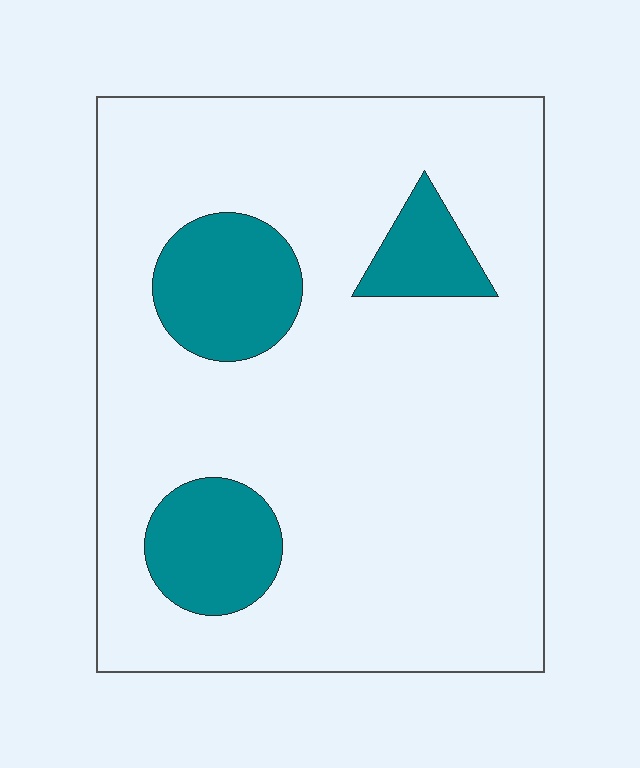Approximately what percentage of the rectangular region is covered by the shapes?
Approximately 15%.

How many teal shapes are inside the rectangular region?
3.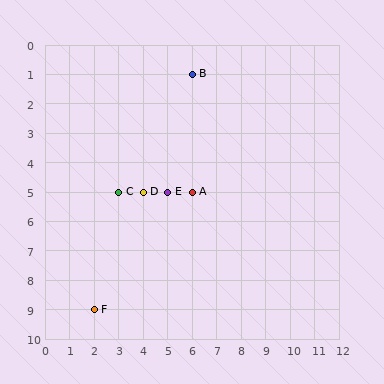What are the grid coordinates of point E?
Point E is at grid coordinates (5, 5).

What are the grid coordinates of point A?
Point A is at grid coordinates (6, 5).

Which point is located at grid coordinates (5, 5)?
Point E is at (5, 5).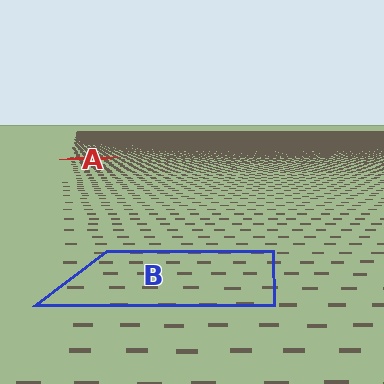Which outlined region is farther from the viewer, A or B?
Region A is farther from the viewer — the texture elements inside it appear smaller and more densely packed.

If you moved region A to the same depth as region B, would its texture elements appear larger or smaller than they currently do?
They would appear larger. At a closer depth, the same texture elements are projected at a bigger on-screen size.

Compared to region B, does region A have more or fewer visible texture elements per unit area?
Region A has more texture elements per unit area — they are packed more densely because it is farther away.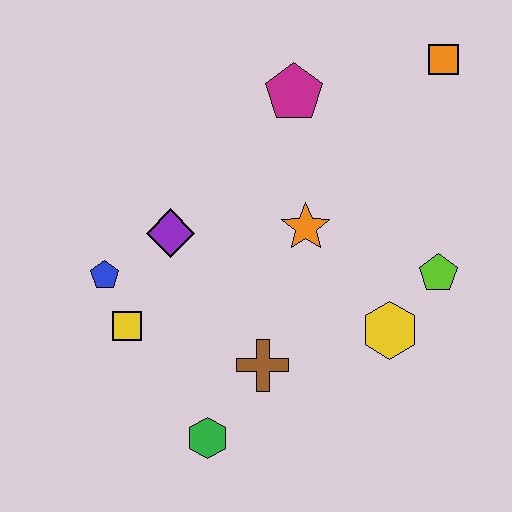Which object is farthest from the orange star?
The green hexagon is farthest from the orange star.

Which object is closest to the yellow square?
The blue pentagon is closest to the yellow square.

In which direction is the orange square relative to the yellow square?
The orange square is to the right of the yellow square.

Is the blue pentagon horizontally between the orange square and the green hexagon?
No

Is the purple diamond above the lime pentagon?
Yes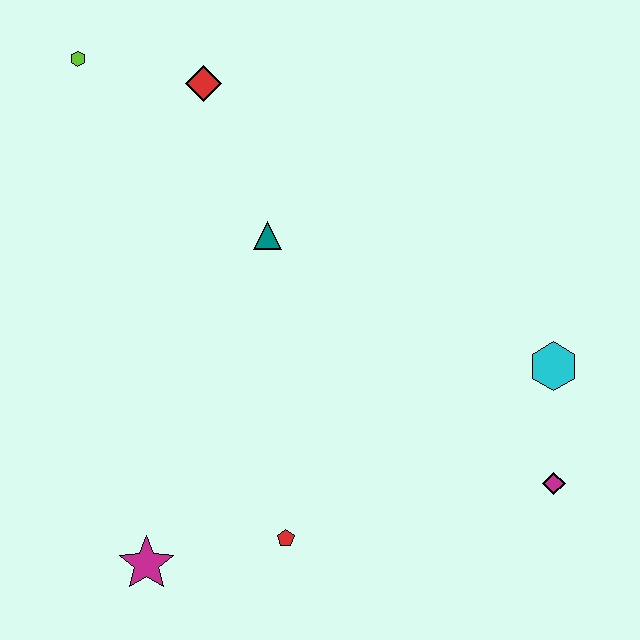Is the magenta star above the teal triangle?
No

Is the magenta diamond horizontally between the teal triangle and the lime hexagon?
No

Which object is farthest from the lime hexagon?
The magenta diamond is farthest from the lime hexagon.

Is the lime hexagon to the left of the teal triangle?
Yes